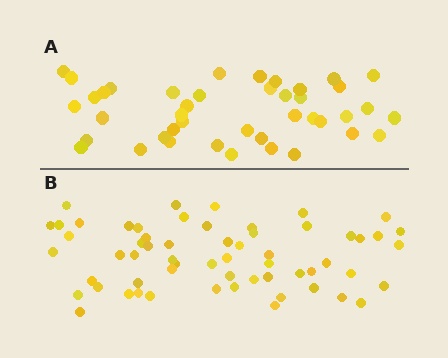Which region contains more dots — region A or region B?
Region B (the bottom region) has more dots.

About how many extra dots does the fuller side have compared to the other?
Region B has approximately 20 more dots than region A.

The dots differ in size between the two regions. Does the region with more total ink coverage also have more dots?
No. Region A has more total ink coverage because its dots are larger, but region B actually contains more individual dots. Total area can be misleading — the number of items is what matters here.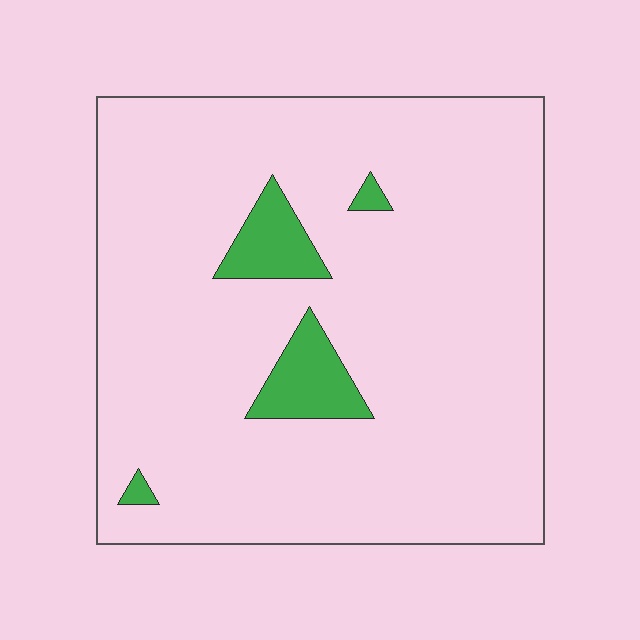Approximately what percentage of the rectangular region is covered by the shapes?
Approximately 10%.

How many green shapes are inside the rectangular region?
4.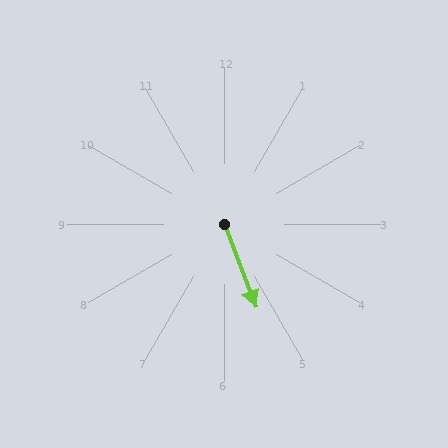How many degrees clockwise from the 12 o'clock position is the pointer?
Approximately 159 degrees.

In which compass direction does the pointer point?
South.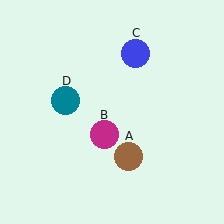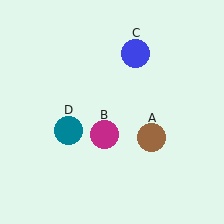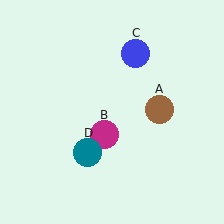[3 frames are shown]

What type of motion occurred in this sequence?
The brown circle (object A), teal circle (object D) rotated counterclockwise around the center of the scene.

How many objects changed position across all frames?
2 objects changed position: brown circle (object A), teal circle (object D).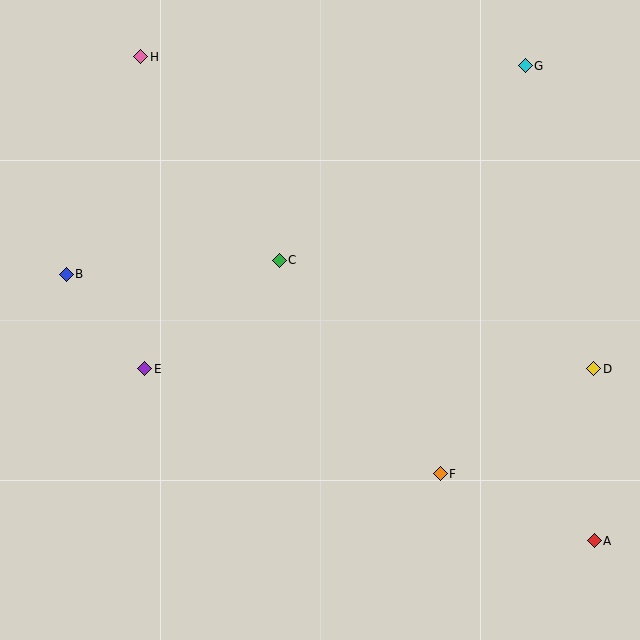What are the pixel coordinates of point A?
Point A is at (594, 541).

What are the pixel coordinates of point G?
Point G is at (525, 66).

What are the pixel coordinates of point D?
Point D is at (594, 369).